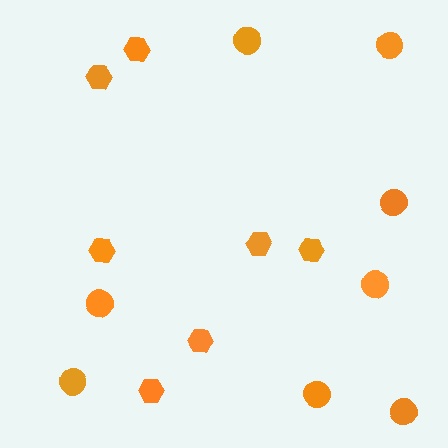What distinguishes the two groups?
There are 2 groups: one group of hexagons (7) and one group of circles (8).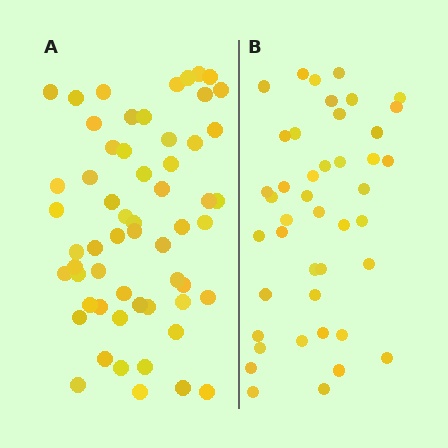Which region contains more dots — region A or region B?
Region A (the left region) has more dots.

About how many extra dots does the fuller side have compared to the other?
Region A has approximately 15 more dots than region B.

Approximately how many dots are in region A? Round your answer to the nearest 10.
About 60 dots. (The exact count is 58, which rounds to 60.)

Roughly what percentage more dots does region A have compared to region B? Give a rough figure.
About 35% more.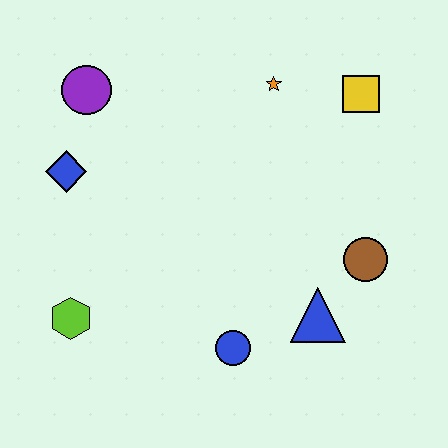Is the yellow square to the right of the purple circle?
Yes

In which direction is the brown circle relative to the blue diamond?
The brown circle is to the right of the blue diamond.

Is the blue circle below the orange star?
Yes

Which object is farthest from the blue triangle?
The purple circle is farthest from the blue triangle.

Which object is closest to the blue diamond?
The purple circle is closest to the blue diamond.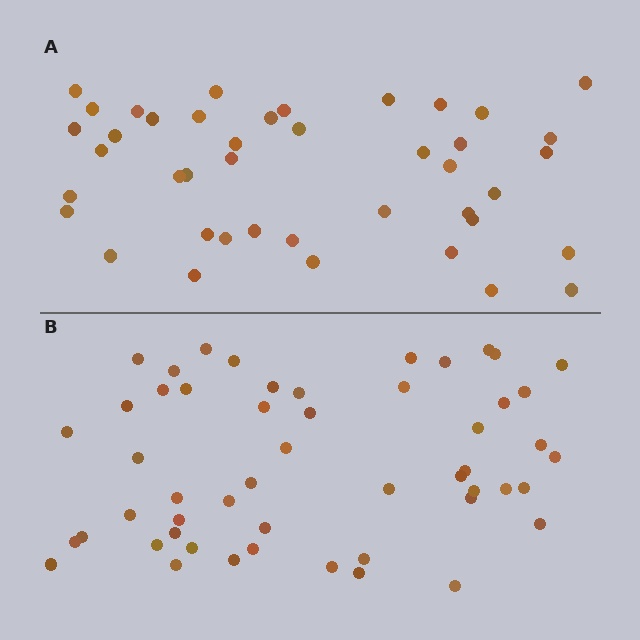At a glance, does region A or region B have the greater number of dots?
Region B (the bottom region) has more dots.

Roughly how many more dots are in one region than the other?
Region B has roughly 10 or so more dots than region A.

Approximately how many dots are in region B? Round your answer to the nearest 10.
About 50 dots. (The exact count is 52, which rounds to 50.)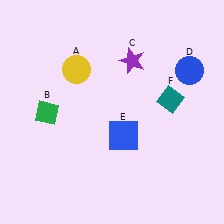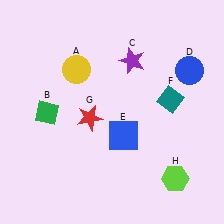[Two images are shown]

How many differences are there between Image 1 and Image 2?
There are 2 differences between the two images.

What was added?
A red star (G), a lime hexagon (H) were added in Image 2.